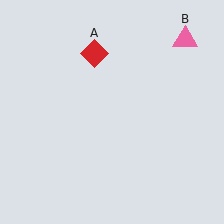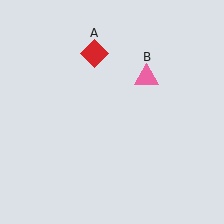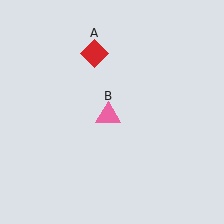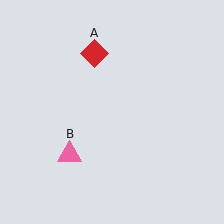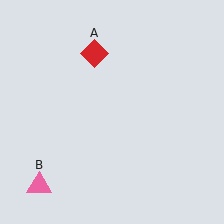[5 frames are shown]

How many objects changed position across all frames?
1 object changed position: pink triangle (object B).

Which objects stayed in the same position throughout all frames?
Red diamond (object A) remained stationary.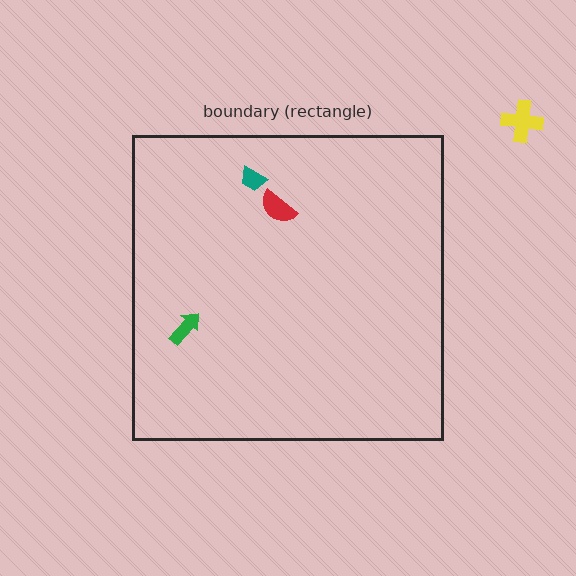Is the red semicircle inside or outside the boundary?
Inside.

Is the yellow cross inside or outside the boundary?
Outside.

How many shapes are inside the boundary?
3 inside, 1 outside.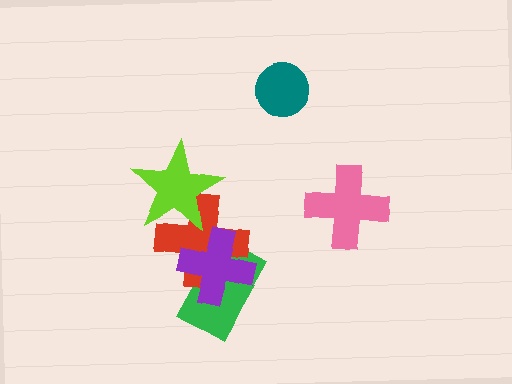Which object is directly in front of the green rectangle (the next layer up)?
The red cross is directly in front of the green rectangle.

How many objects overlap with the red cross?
3 objects overlap with the red cross.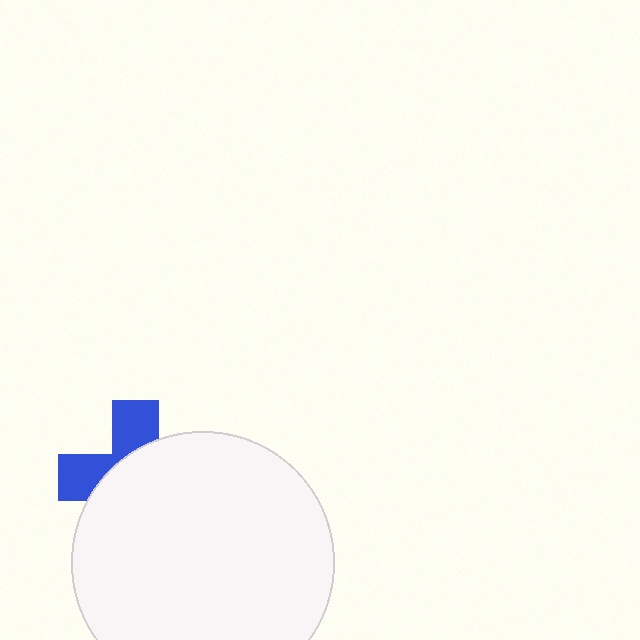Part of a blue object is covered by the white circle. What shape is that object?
It is a cross.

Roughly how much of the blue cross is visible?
A small part of it is visible (roughly 37%).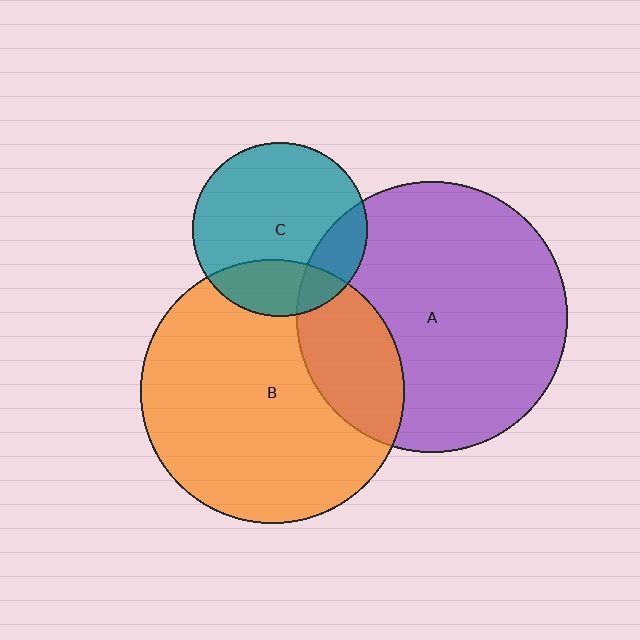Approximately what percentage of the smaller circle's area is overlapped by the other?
Approximately 25%.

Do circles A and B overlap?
Yes.